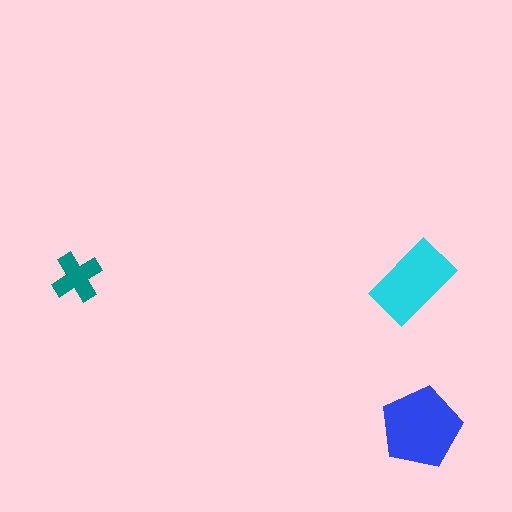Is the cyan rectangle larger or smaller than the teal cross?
Larger.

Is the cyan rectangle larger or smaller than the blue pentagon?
Smaller.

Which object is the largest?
The blue pentagon.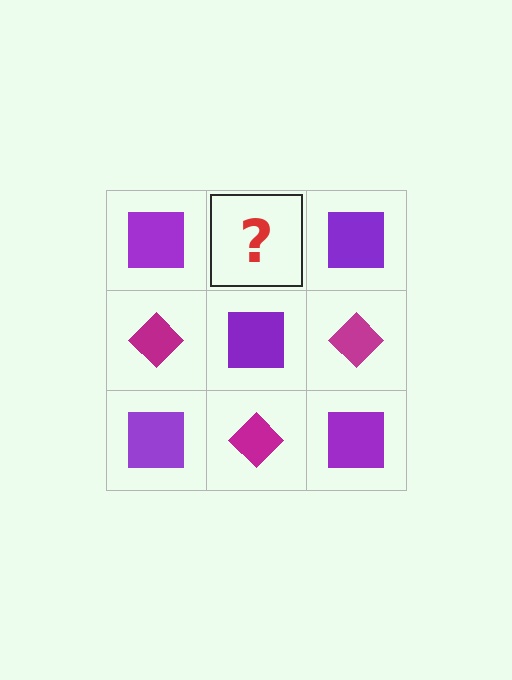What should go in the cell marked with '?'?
The missing cell should contain a magenta diamond.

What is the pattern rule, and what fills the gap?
The rule is that it alternates purple square and magenta diamond in a checkerboard pattern. The gap should be filled with a magenta diamond.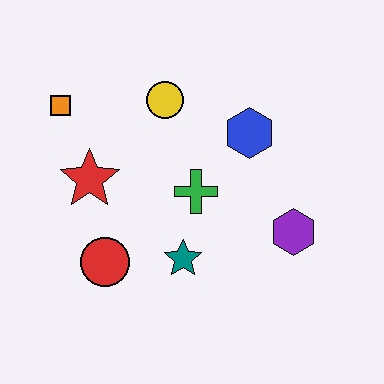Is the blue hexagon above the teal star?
Yes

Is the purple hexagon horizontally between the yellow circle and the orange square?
No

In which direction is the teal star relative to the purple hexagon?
The teal star is to the left of the purple hexagon.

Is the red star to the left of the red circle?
Yes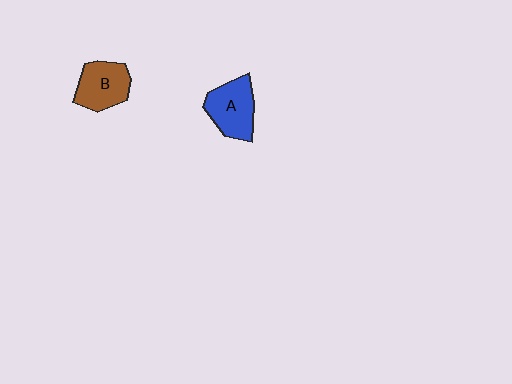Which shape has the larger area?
Shape A (blue).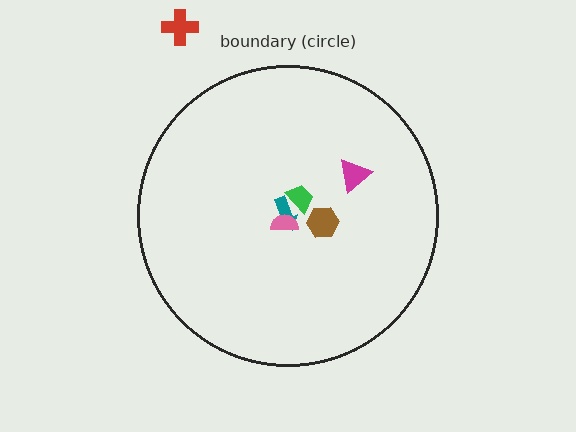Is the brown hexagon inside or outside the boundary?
Inside.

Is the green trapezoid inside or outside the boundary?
Inside.